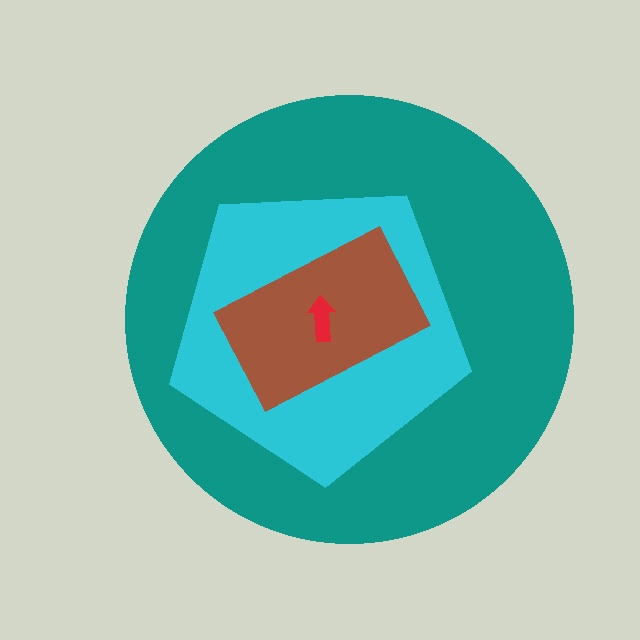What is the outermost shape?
The teal circle.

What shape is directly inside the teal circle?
The cyan pentagon.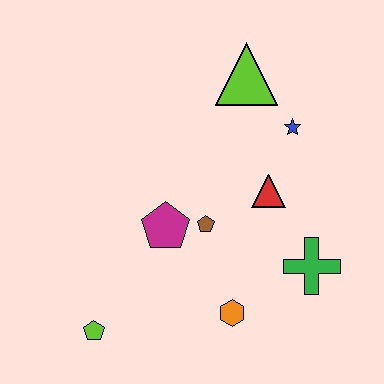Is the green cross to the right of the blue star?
Yes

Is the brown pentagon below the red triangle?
Yes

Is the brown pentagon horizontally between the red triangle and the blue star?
No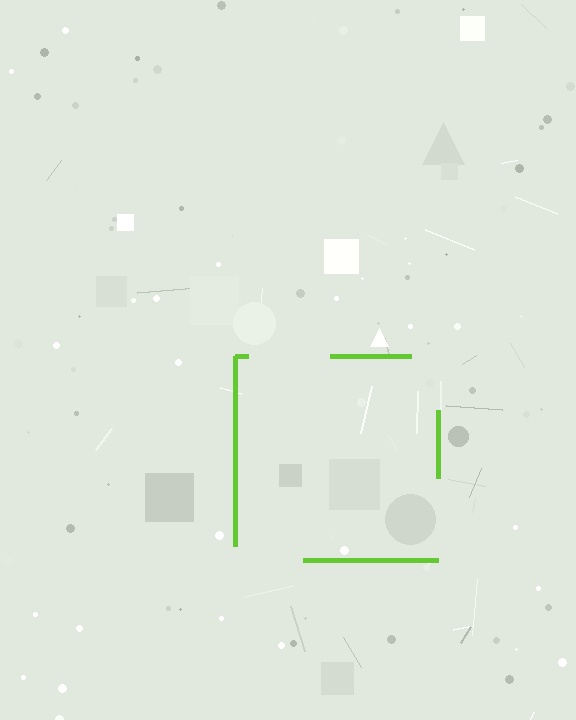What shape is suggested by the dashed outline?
The dashed outline suggests a square.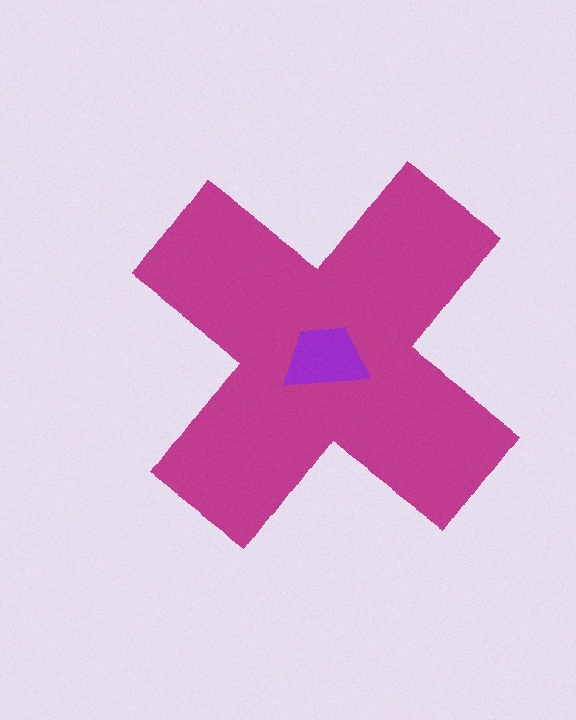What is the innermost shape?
The purple trapezoid.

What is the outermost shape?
The magenta cross.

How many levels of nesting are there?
2.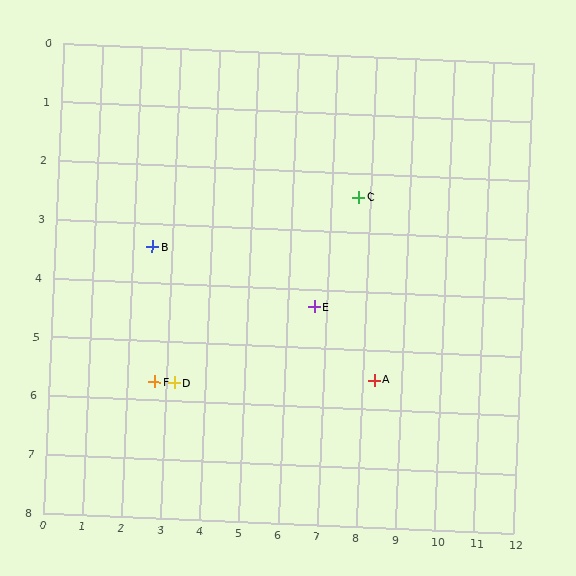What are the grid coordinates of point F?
Point F is at approximately (2.7, 5.7).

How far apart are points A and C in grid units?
Points A and C are about 3.2 grid units apart.